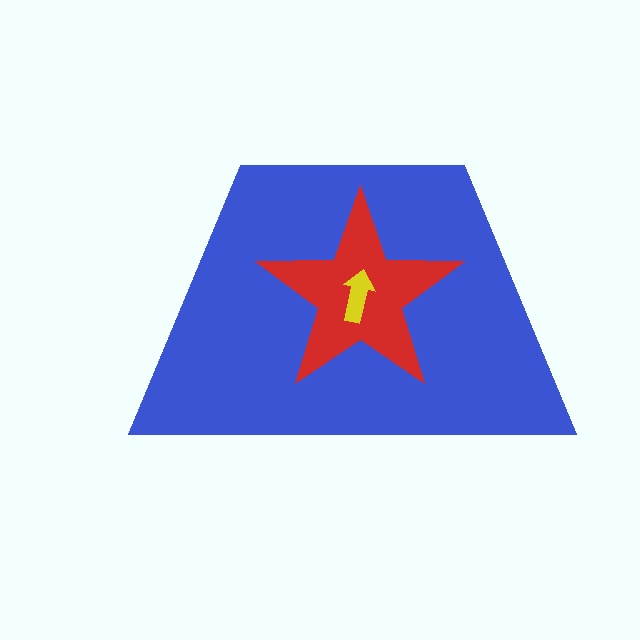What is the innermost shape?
The yellow arrow.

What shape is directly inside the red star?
The yellow arrow.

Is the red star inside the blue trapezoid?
Yes.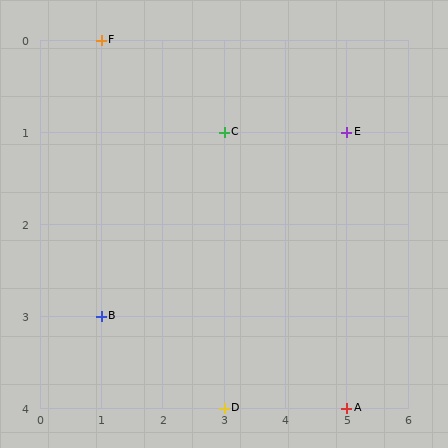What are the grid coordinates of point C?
Point C is at grid coordinates (3, 1).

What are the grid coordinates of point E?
Point E is at grid coordinates (5, 1).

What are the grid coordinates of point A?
Point A is at grid coordinates (5, 4).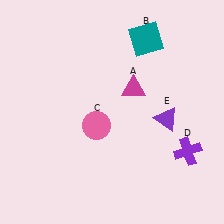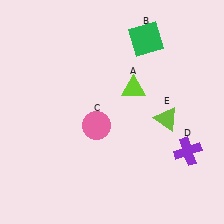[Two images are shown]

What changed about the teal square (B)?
In Image 1, B is teal. In Image 2, it changed to green.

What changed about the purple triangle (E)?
In Image 1, E is purple. In Image 2, it changed to lime.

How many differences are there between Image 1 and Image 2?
There are 3 differences between the two images.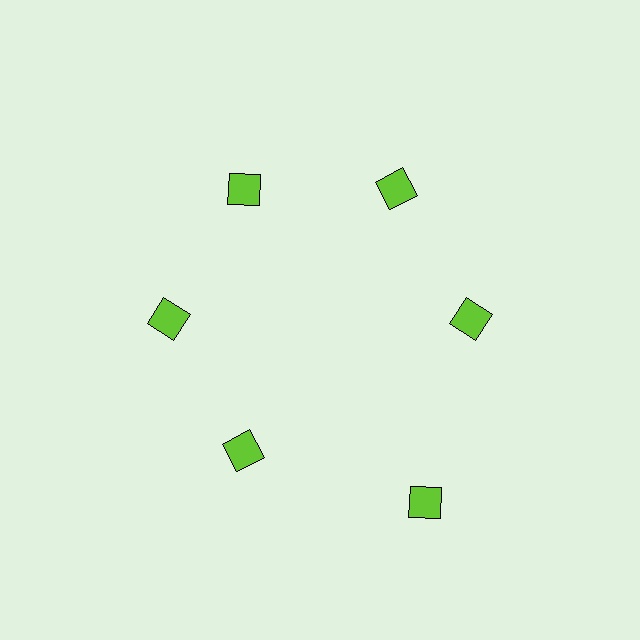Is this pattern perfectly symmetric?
No. The 6 lime squares are arranged in a ring, but one element near the 5 o'clock position is pushed outward from the center, breaking the 6-fold rotational symmetry.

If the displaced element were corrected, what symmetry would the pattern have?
It would have 6-fold rotational symmetry — the pattern would map onto itself every 60 degrees.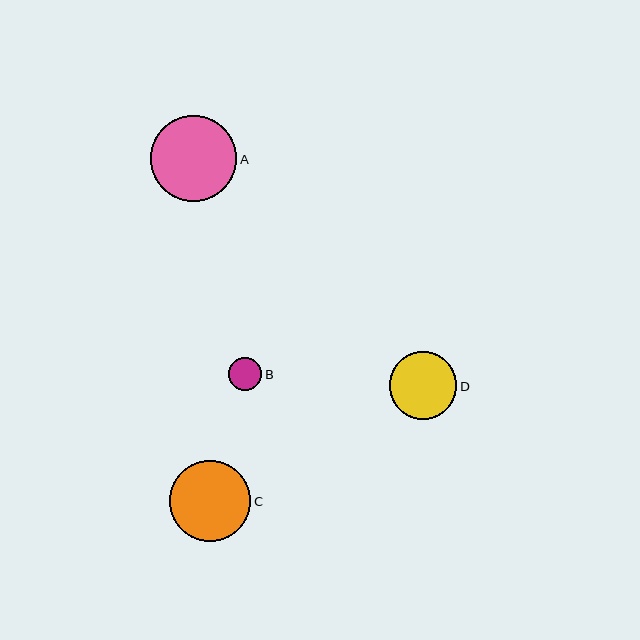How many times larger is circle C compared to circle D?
Circle C is approximately 1.2 times the size of circle D.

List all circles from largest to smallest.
From largest to smallest: A, C, D, B.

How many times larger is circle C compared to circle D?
Circle C is approximately 1.2 times the size of circle D.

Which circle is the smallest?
Circle B is the smallest with a size of approximately 33 pixels.